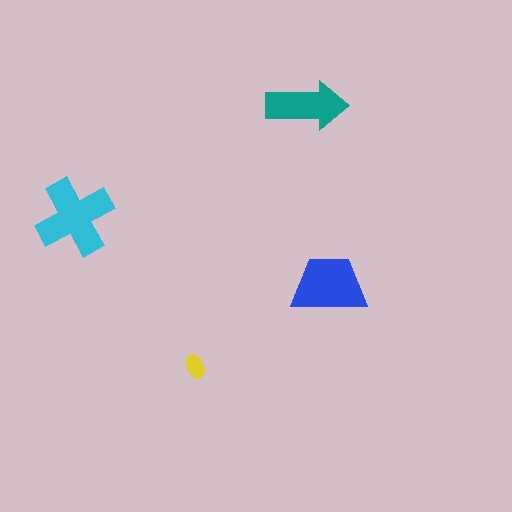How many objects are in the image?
There are 4 objects in the image.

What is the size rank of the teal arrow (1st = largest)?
3rd.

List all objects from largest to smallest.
The cyan cross, the blue trapezoid, the teal arrow, the yellow ellipse.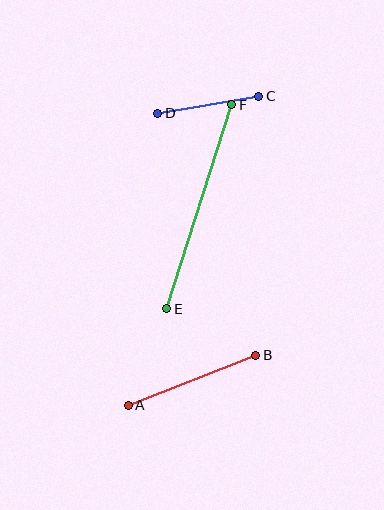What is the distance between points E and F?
The distance is approximately 214 pixels.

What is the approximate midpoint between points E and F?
The midpoint is at approximately (199, 207) pixels.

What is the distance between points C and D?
The distance is approximately 102 pixels.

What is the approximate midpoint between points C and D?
The midpoint is at approximately (208, 105) pixels.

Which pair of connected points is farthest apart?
Points E and F are farthest apart.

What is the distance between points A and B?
The distance is approximately 137 pixels.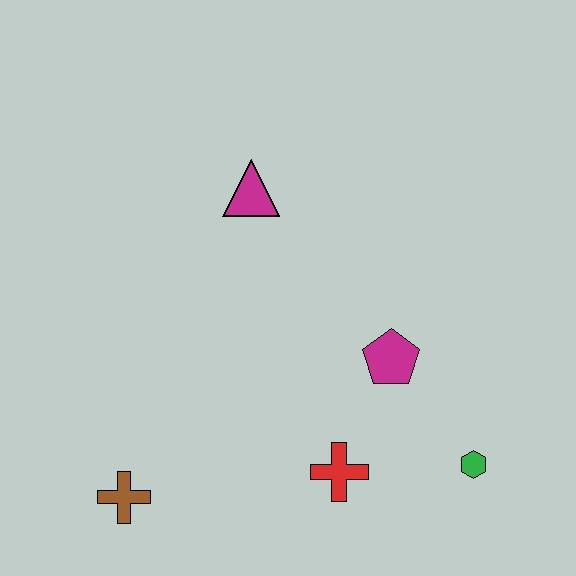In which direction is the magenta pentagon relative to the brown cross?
The magenta pentagon is to the right of the brown cross.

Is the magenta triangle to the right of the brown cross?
Yes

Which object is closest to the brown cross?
The red cross is closest to the brown cross.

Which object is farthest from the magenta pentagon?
The brown cross is farthest from the magenta pentagon.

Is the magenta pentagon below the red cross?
No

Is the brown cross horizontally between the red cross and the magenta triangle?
No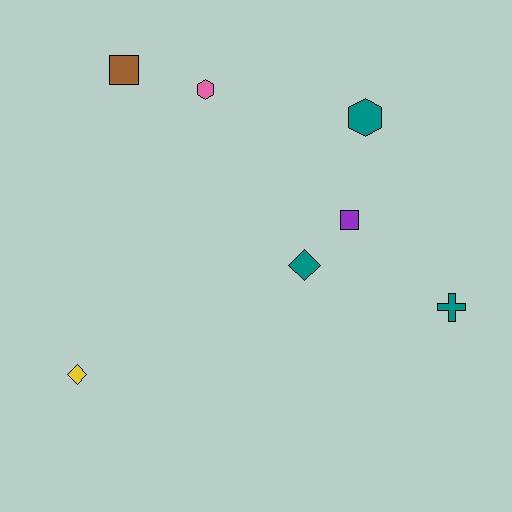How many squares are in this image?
There are 2 squares.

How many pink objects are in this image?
There is 1 pink object.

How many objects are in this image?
There are 7 objects.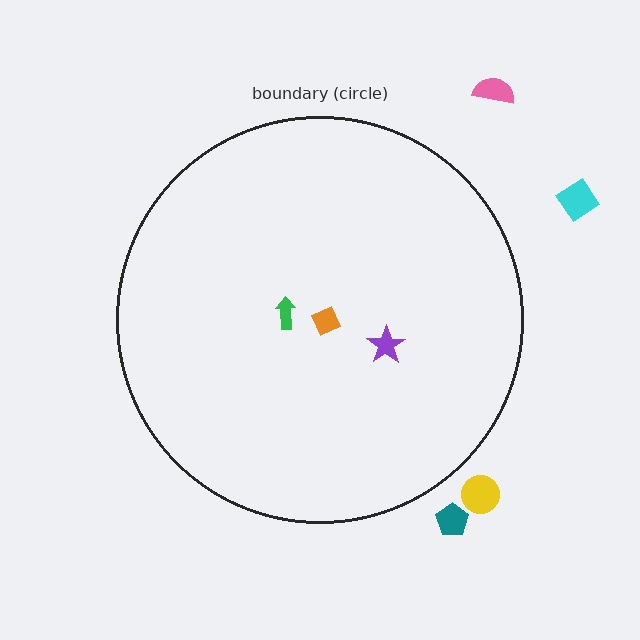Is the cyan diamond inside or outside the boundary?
Outside.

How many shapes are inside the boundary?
3 inside, 4 outside.